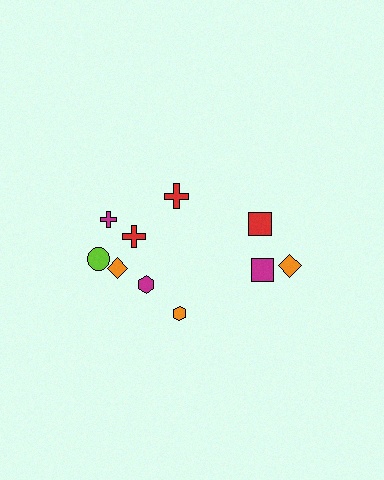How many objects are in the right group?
There are 4 objects.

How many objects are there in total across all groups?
There are 10 objects.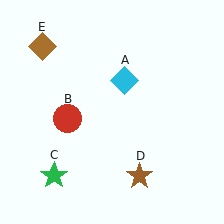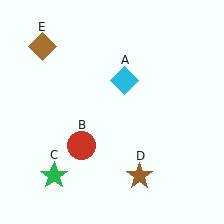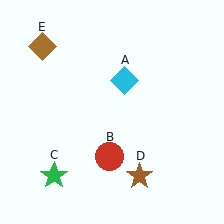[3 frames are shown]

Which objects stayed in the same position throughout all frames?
Cyan diamond (object A) and green star (object C) and brown star (object D) and brown diamond (object E) remained stationary.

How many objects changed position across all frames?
1 object changed position: red circle (object B).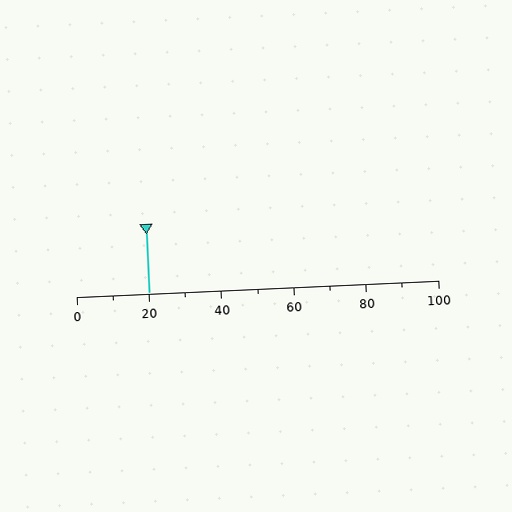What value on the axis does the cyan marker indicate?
The marker indicates approximately 20.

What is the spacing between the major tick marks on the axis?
The major ticks are spaced 20 apart.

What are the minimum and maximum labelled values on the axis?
The axis runs from 0 to 100.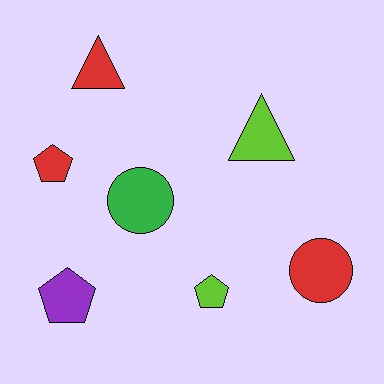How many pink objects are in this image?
There are no pink objects.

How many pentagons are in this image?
There are 3 pentagons.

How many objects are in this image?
There are 7 objects.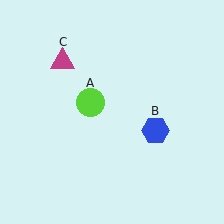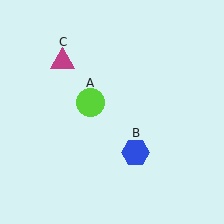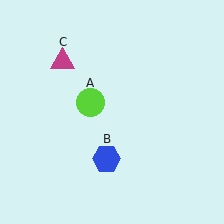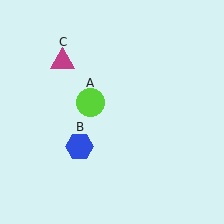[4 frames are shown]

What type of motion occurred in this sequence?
The blue hexagon (object B) rotated clockwise around the center of the scene.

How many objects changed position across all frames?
1 object changed position: blue hexagon (object B).